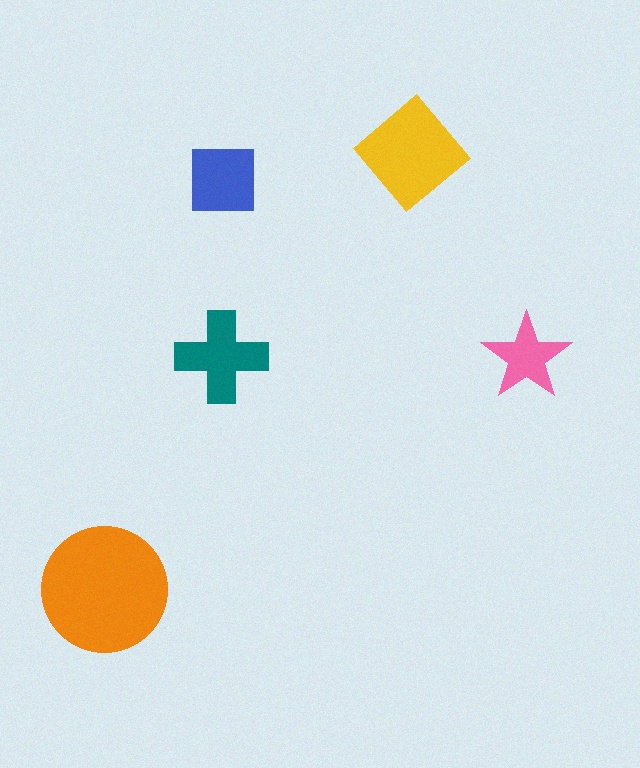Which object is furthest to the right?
The pink star is rightmost.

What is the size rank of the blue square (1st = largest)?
4th.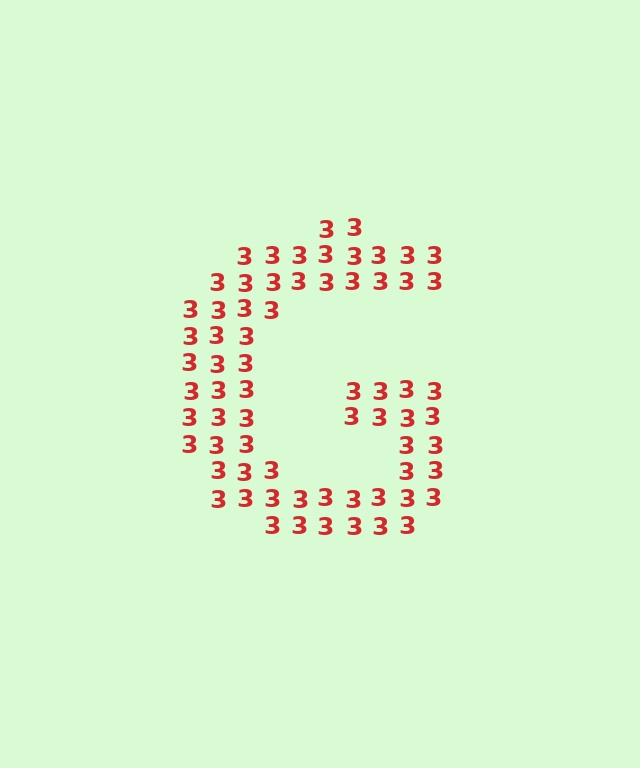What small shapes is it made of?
It is made of small digit 3's.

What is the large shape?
The large shape is the letter G.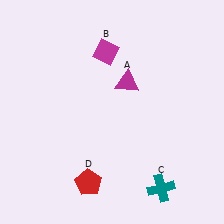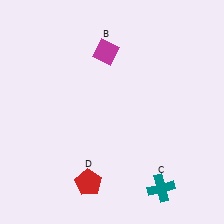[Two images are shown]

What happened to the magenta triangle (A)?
The magenta triangle (A) was removed in Image 2. It was in the top-right area of Image 1.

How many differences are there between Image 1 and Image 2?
There is 1 difference between the two images.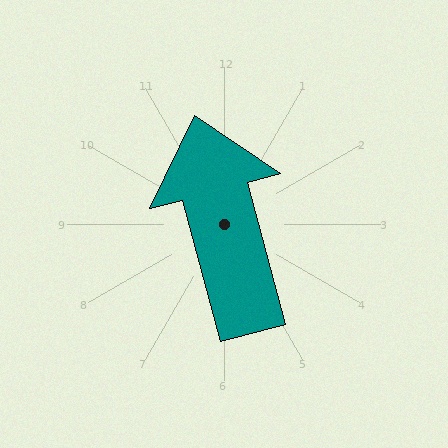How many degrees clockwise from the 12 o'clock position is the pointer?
Approximately 345 degrees.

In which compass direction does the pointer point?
North.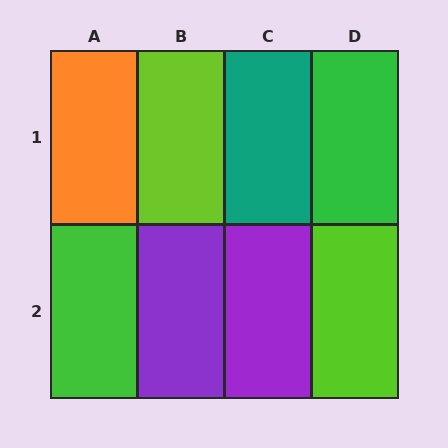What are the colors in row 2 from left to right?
Green, purple, purple, lime.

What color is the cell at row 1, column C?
Teal.